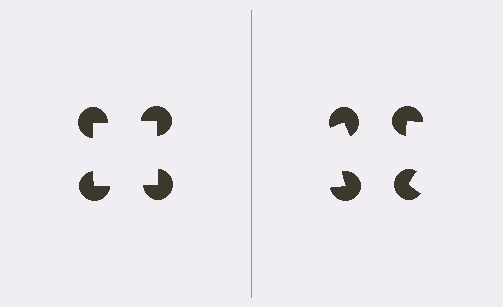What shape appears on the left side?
An illusory square.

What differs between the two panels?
The pac-man discs are positioned identically on both sides; only the wedge orientations differ. On the left they align to a square; on the right they are misaligned.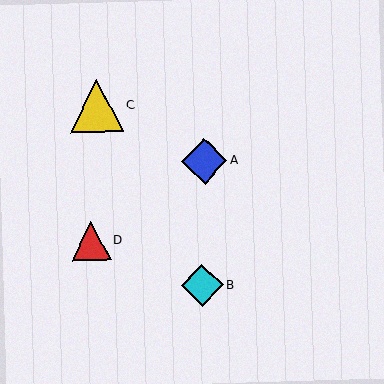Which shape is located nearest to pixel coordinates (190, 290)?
The cyan diamond (labeled B) at (202, 285) is nearest to that location.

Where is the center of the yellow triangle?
The center of the yellow triangle is at (97, 106).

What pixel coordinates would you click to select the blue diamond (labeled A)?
Click at (204, 161) to select the blue diamond A.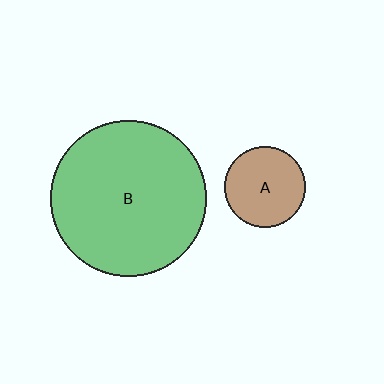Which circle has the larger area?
Circle B (green).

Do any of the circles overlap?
No, none of the circles overlap.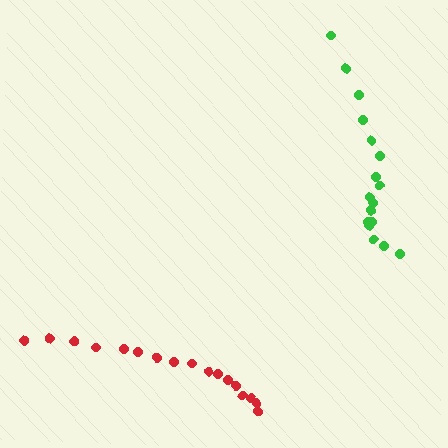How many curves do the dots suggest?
There are 2 distinct paths.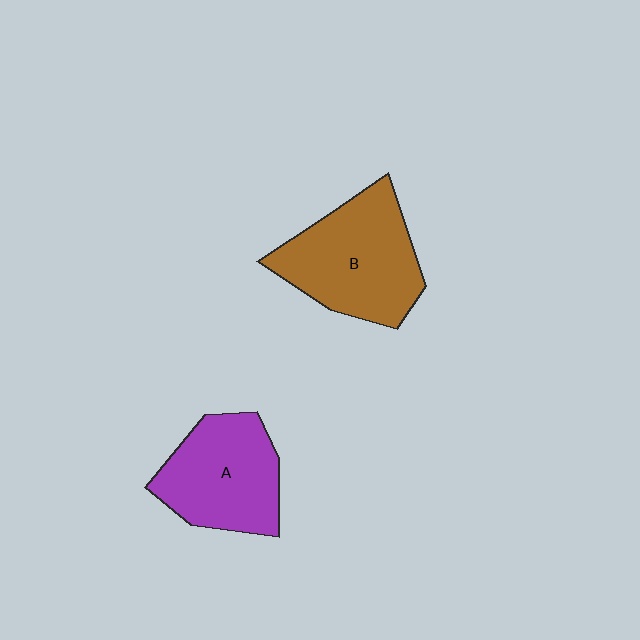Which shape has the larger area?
Shape B (brown).